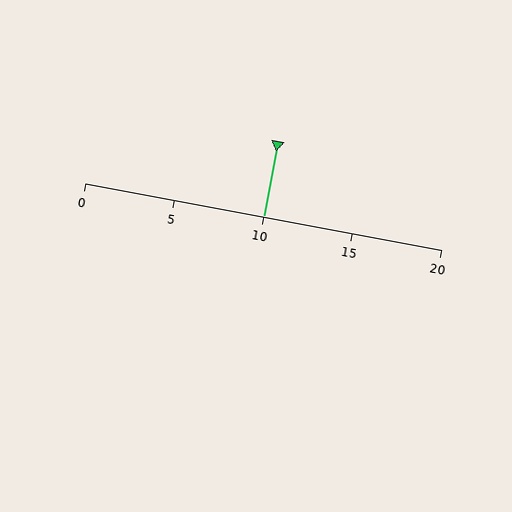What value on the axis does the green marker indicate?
The marker indicates approximately 10.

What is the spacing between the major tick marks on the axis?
The major ticks are spaced 5 apart.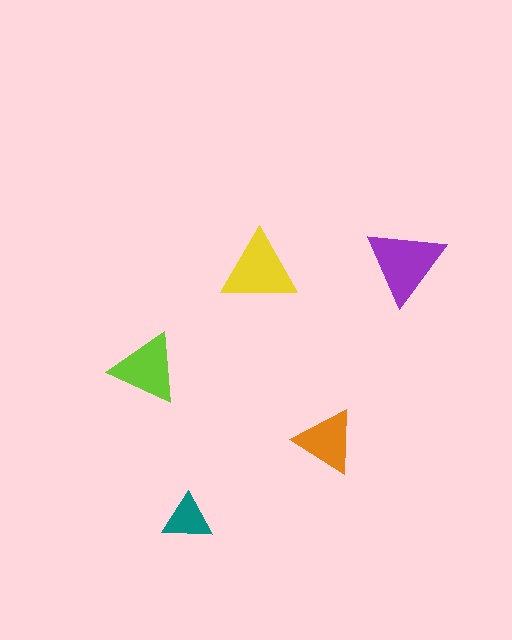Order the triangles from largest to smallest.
the purple one, the yellow one, the lime one, the orange one, the teal one.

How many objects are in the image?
There are 5 objects in the image.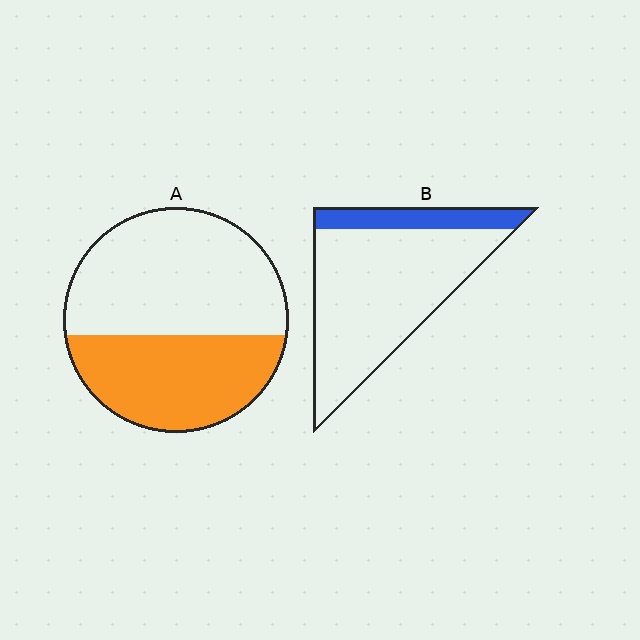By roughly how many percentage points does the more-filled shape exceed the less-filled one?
By roughly 25 percentage points (A over B).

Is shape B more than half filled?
No.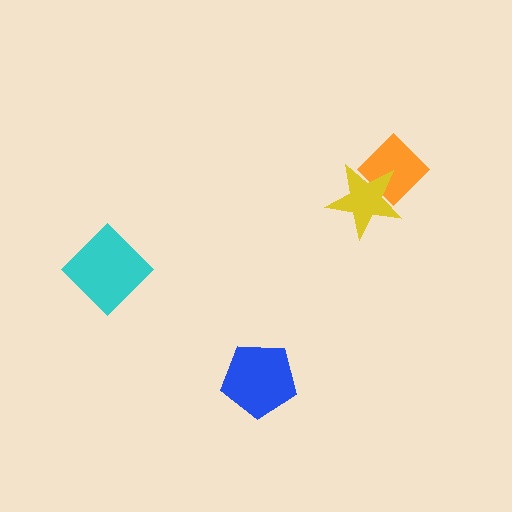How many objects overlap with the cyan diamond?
0 objects overlap with the cyan diamond.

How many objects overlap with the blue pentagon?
0 objects overlap with the blue pentagon.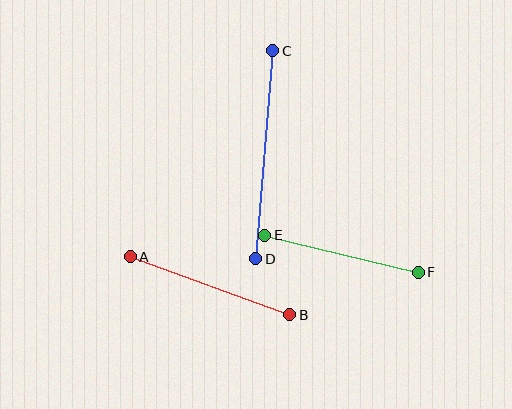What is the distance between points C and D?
The distance is approximately 209 pixels.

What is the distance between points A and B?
The distance is approximately 170 pixels.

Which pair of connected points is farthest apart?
Points C and D are farthest apart.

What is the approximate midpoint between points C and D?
The midpoint is at approximately (264, 155) pixels.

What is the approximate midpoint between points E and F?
The midpoint is at approximately (341, 254) pixels.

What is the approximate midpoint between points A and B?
The midpoint is at approximately (210, 286) pixels.